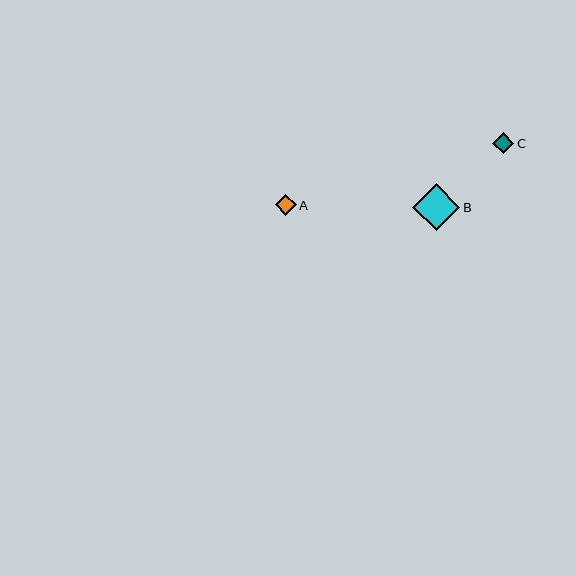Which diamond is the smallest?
Diamond A is the smallest with a size of approximately 21 pixels.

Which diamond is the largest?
Diamond B is the largest with a size of approximately 47 pixels.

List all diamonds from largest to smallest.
From largest to smallest: B, C, A.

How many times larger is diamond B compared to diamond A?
Diamond B is approximately 2.2 times the size of diamond A.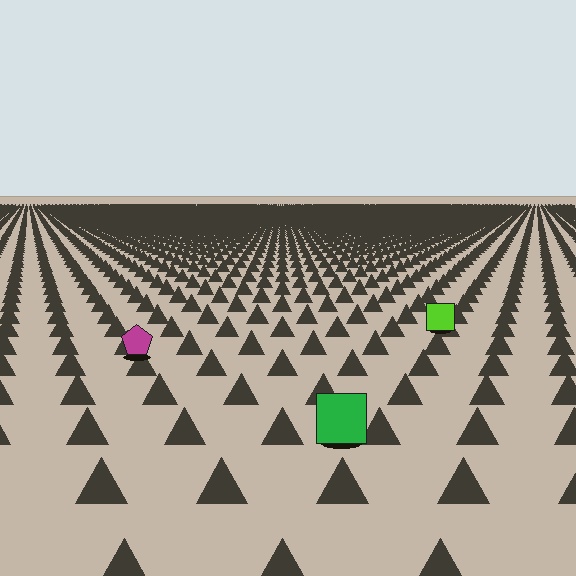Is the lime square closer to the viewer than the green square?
No. The green square is closer — you can tell from the texture gradient: the ground texture is coarser near it.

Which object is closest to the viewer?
The green square is closest. The texture marks near it are larger and more spread out.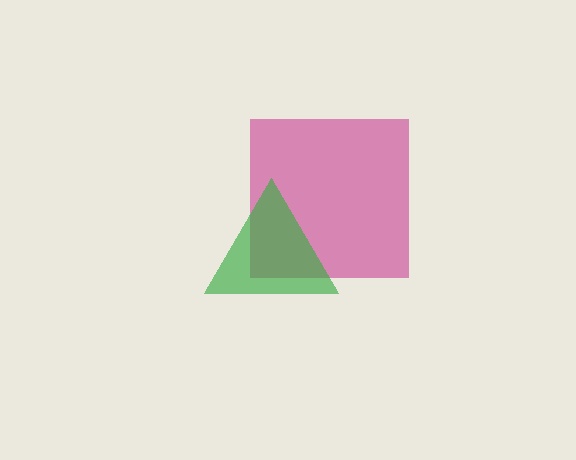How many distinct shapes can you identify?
There are 2 distinct shapes: a magenta square, a green triangle.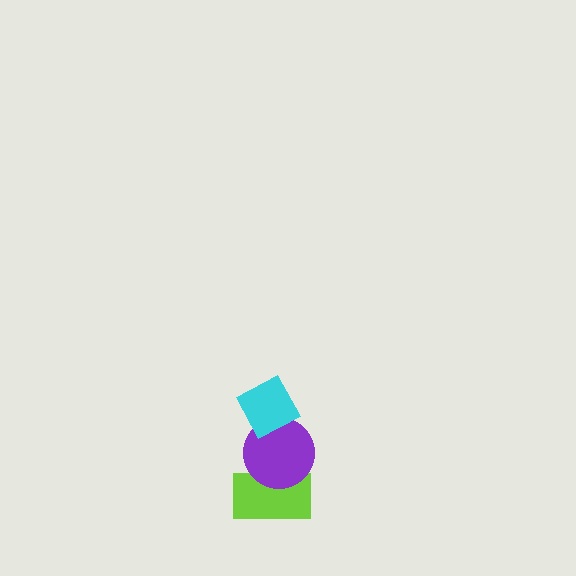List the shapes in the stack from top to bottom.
From top to bottom: the cyan diamond, the purple circle, the lime rectangle.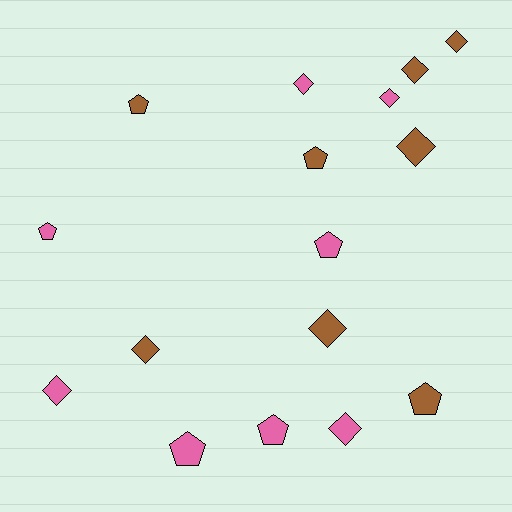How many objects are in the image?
There are 16 objects.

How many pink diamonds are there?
There are 4 pink diamonds.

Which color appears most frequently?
Brown, with 8 objects.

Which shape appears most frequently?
Diamond, with 9 objects.